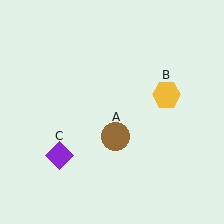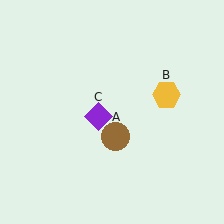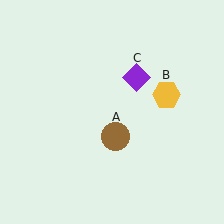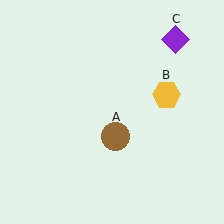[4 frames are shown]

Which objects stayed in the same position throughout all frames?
Brown circle (object A) and yellow hexagon (object B) remained stationary.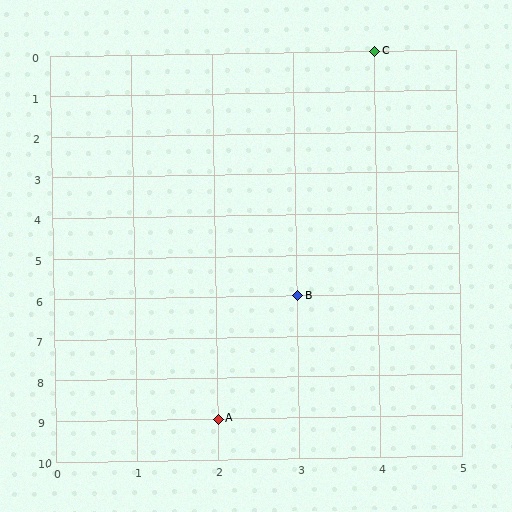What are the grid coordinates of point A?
Point A is at grid coordinates (2, 9).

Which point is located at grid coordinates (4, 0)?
Point C is at (4, 0).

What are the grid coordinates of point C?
Point C is at grid coordinates (4, 0).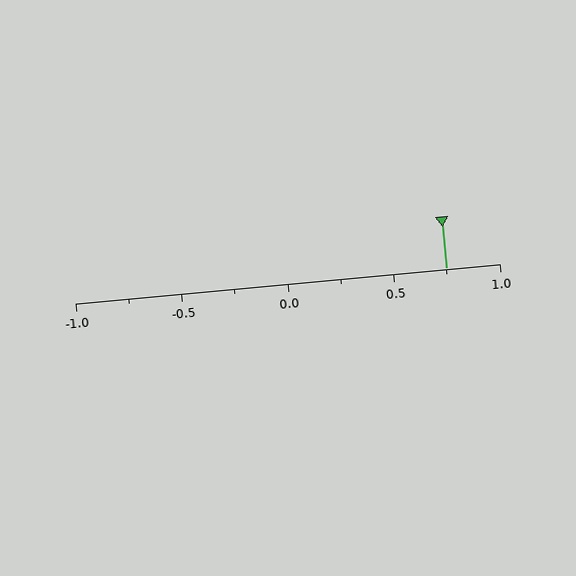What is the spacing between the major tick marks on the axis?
The major ticks are spaced 0.5 apart.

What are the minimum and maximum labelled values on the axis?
The axis runs from -1.0 to 1.0.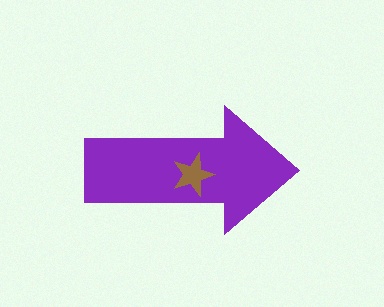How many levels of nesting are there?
2.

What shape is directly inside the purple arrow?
The brown star.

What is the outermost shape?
The purple arrow.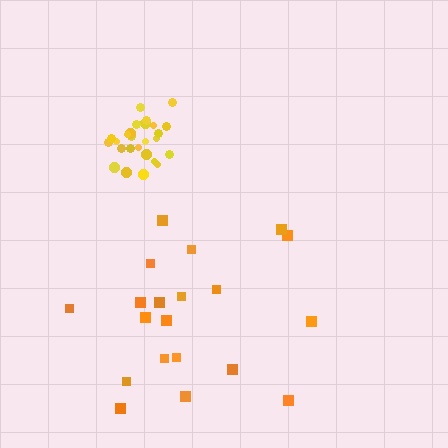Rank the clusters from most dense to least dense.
yellow, orange.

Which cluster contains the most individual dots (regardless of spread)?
Yellow (26).